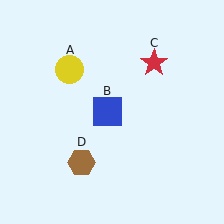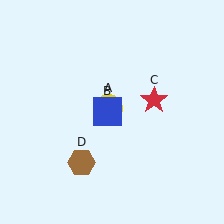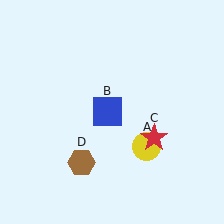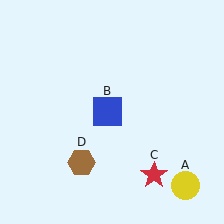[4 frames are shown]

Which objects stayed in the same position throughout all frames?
Blue square (object B) and brown hexagon (object D) remained stationary.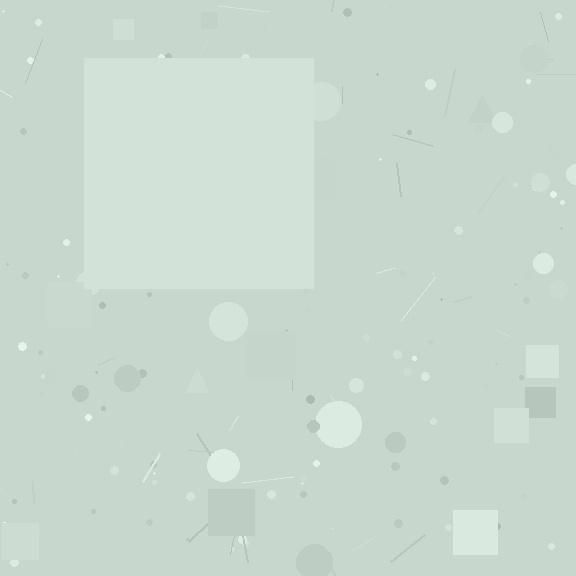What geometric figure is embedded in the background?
A square is embedded in the background.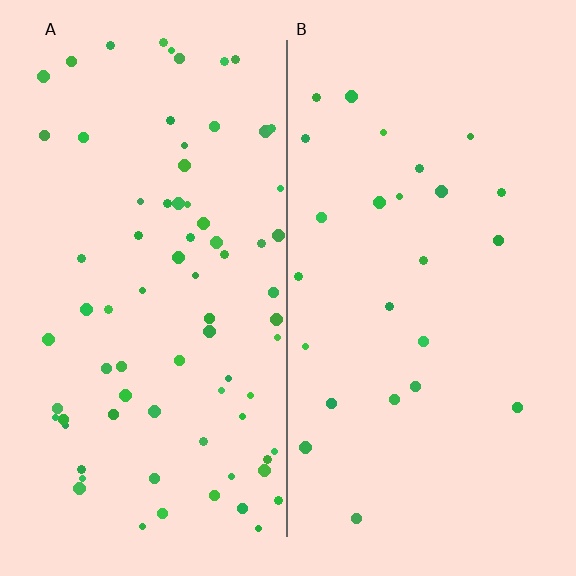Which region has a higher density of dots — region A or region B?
A (the left).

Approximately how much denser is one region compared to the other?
Approximately 3.0× — region A over region B.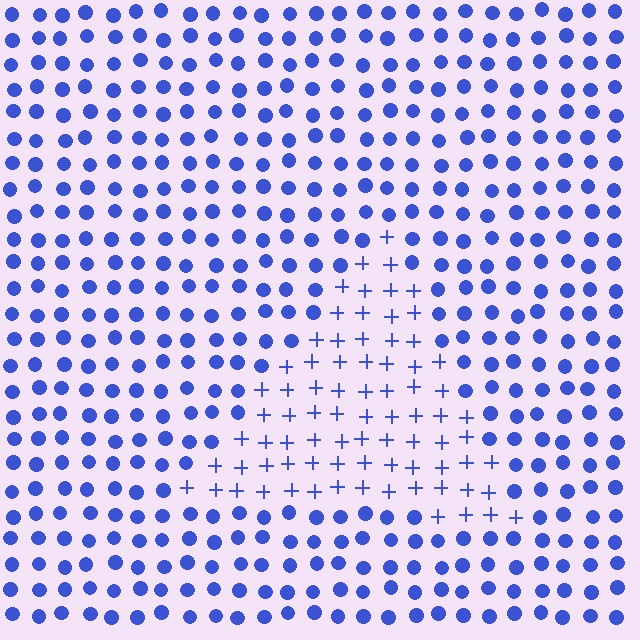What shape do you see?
I see a triangle.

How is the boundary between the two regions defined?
The boundary is defined by a change in element shape: plus signs inside vs. circles outside. All elements share the same color and spacing.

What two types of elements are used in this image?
The image uses plus signs inside the triangle region and circles outside it.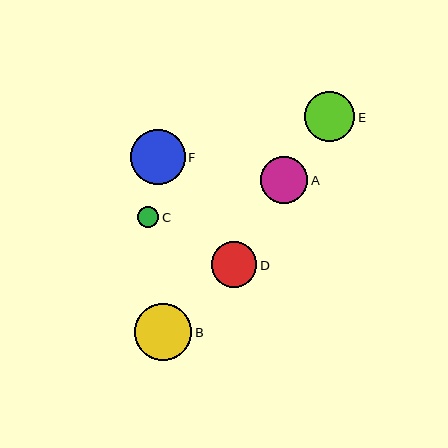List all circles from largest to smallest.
From largest to smallest: B, F, E, A, D, C.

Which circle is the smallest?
Circle C is the smallest with a size of approximately 21 pixels.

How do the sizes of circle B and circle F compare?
Circle B and circle F are approximately the same size.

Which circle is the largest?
Circle B is the largest with a size of approximately 57 pixels.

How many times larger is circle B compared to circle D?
Circle B is approximately 1.3 times the size of circle D.